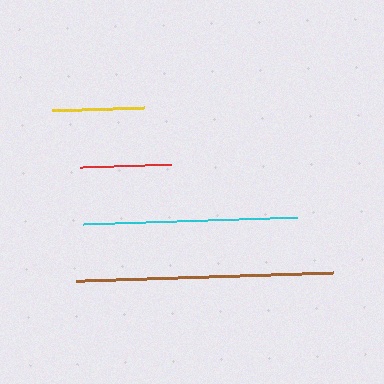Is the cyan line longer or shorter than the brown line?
The brown line is longer than the cyan line.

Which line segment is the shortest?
The red line is the shortest at approximately 92 pixels.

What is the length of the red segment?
The red segment is approximately 92 pixels long.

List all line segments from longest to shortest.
From longest to shortest: brown, cyan, yellow, red.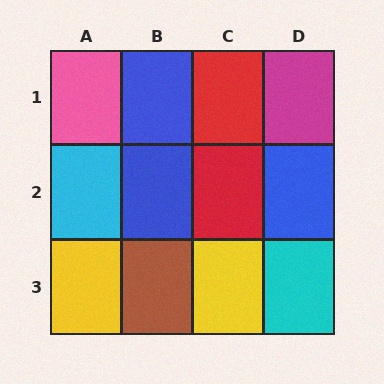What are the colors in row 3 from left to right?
Yellow, brown, yellow, cyan.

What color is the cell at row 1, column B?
Blue.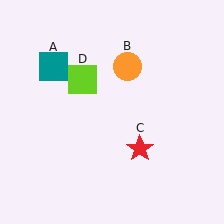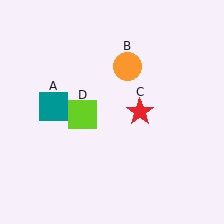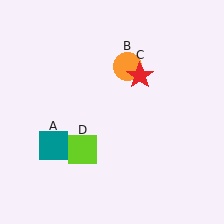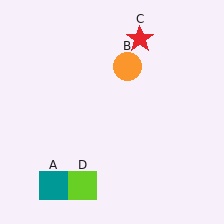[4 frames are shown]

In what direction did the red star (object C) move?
The red star (object C) moved up.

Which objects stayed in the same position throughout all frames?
Orange circle (object B) remained stationary.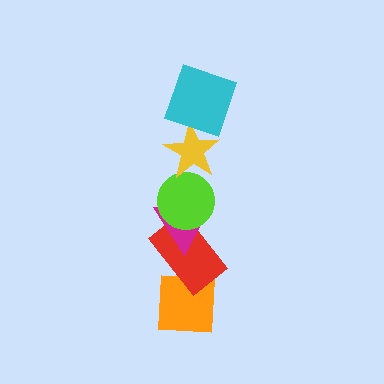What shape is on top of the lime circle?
The yellow star is on top of the lime circle.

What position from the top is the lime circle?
The lime circle is 3rd from the top.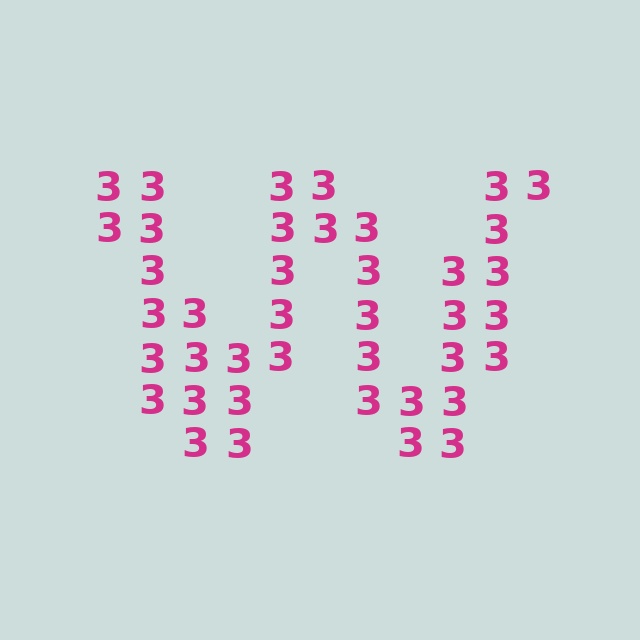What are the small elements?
The small elements are digit 3's.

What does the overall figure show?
The overall figure shows the letter W.